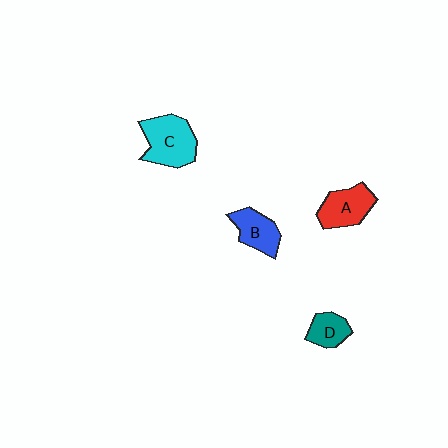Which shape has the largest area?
Shape C (cyan).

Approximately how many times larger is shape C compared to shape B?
Approximately 1.5 times.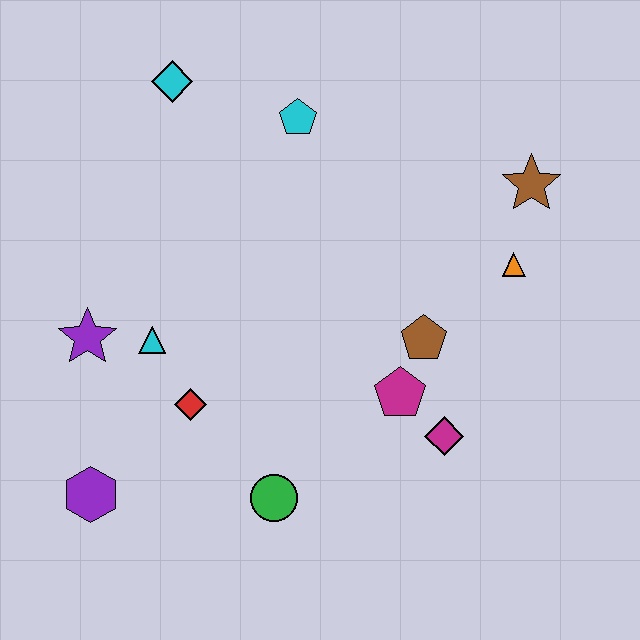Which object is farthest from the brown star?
The purple hexagon is farthest from the brown star.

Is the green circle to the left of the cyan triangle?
No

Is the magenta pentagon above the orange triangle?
No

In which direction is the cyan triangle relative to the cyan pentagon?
The cyan triangle is below the cyan pentagon.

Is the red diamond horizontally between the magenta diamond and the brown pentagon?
No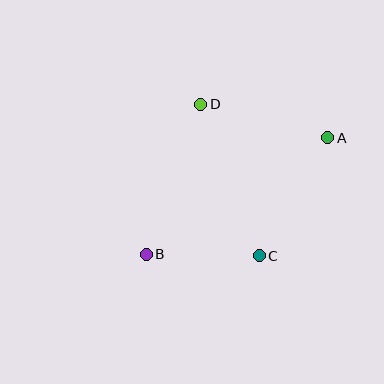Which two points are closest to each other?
Points B and C are closest to each other.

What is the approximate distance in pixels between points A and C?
The distance between A and C is approximately 136 pixels.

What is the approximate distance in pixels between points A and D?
The distance between A and D is approximately 131 pixels.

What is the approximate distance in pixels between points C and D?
The distance between C and D is approximately 162 pixels.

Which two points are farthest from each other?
Points A and B are farthest from each other.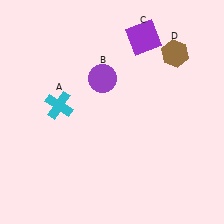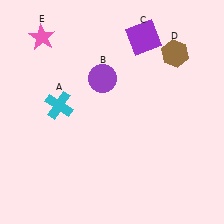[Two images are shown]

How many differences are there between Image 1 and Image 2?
There is 1 difference between the two images.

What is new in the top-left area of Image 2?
A pink star (E) was added in the top-left area of Image 2.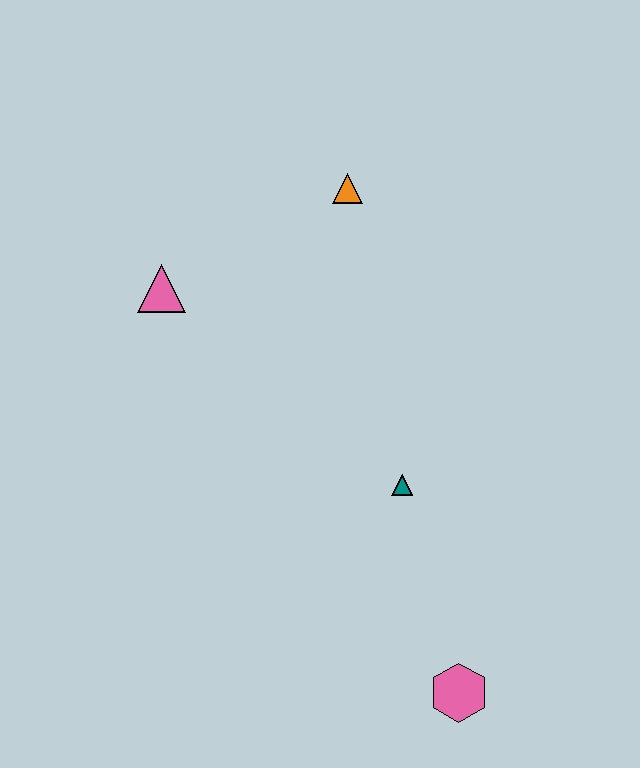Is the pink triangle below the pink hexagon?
No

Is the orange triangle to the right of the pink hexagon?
No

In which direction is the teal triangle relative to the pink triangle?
The teal triangle is to the right of the pink triangle.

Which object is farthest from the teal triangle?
The pink triangle is farthest from the teal triangle.